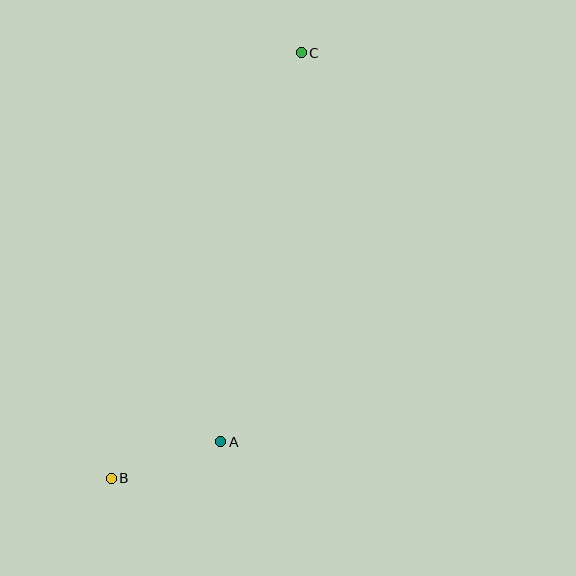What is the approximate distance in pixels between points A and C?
The distance between A and C is approximately 397 pixels.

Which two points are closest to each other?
Points A and B are closest to each other.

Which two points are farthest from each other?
Points B and C are farthest from each other.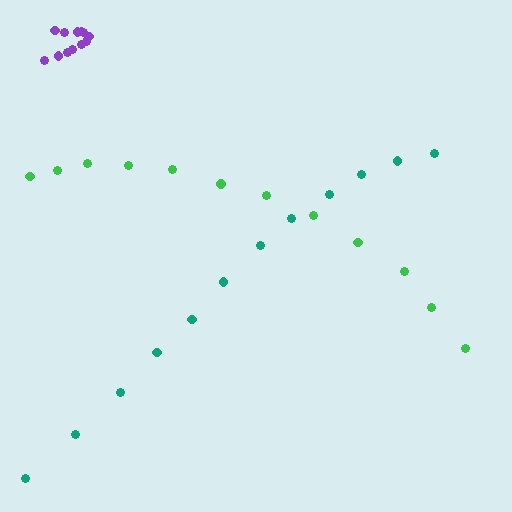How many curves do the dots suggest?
There are 3 distinct paths.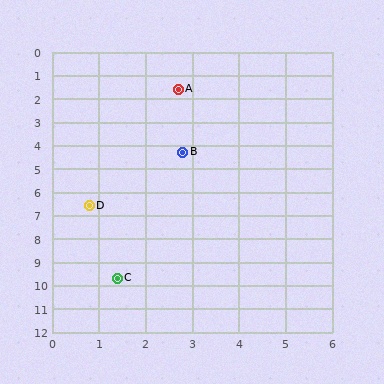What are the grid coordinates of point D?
Point D is at approximately (0.8, 6.6).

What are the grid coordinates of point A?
Point A is at approximately (2.7, 1.6).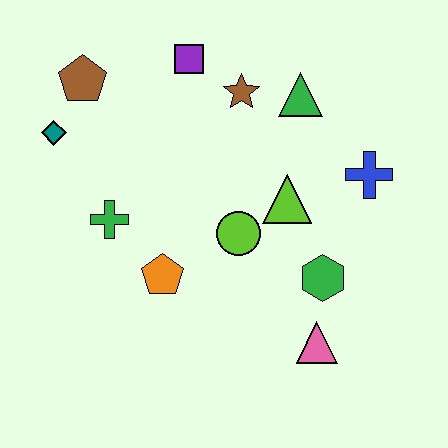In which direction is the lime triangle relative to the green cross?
The lime triangle is to the right of the green cross.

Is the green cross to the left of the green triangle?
Yes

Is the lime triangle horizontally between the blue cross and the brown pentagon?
Yes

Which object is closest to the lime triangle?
The lime circle is closest to the lime triangle.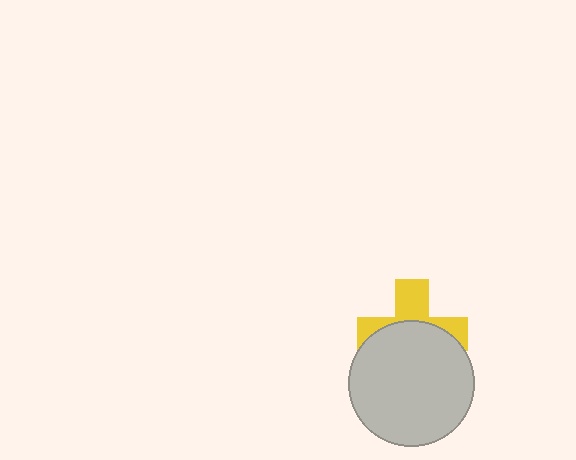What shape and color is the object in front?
The object in front is a light gray circle.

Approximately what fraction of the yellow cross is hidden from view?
Roughly 59% of the yellow cross is hidden behind the light gray circle.